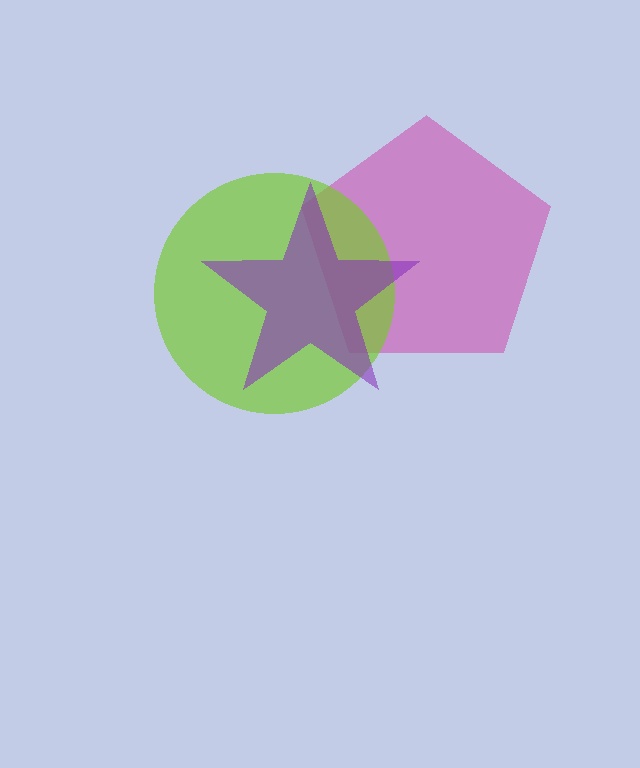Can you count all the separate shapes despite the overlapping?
Yes, there are 3 separate shapes.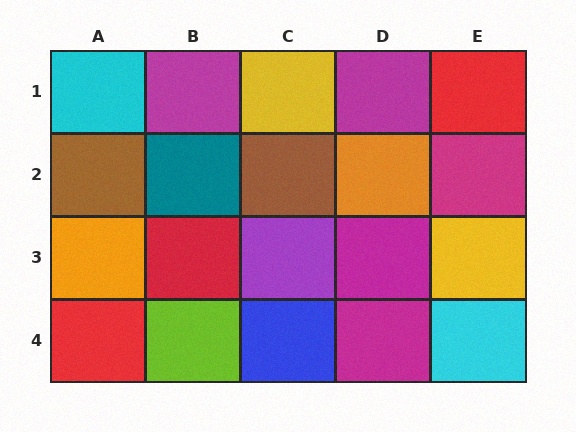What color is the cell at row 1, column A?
Cyan.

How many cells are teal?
1 cell is teal.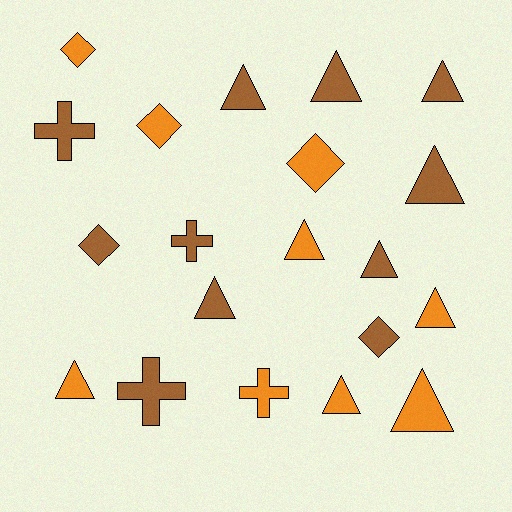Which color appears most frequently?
Brown, with 11 objects.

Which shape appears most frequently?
Triangle, with 11 objects.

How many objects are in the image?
There are 20 objects.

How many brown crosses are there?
There are 3 brown crosses.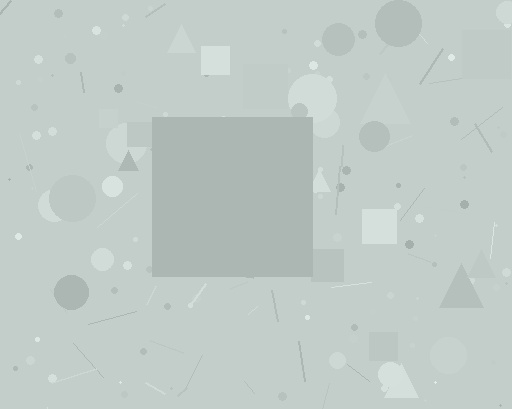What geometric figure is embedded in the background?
A square is embedded in the background.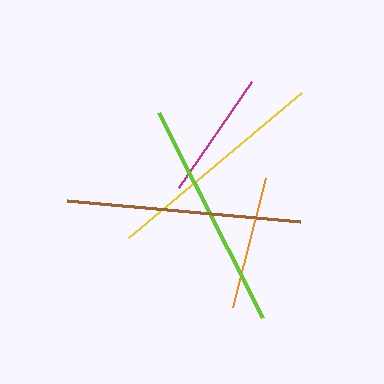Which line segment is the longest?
The brown line is the longest at approximately 234 pixels.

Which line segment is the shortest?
The magenta line is the shortest at approximately 130 pixels.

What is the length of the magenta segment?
The magenta segment is approximately 130 pixels long.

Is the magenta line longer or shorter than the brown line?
The brown line is longer than the magenta line.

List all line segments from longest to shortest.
From longest to shortest: brown, lime, yellow, orange, magenta.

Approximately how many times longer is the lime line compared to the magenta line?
The lime line is approximately 1.8 times the length of the magenta line.